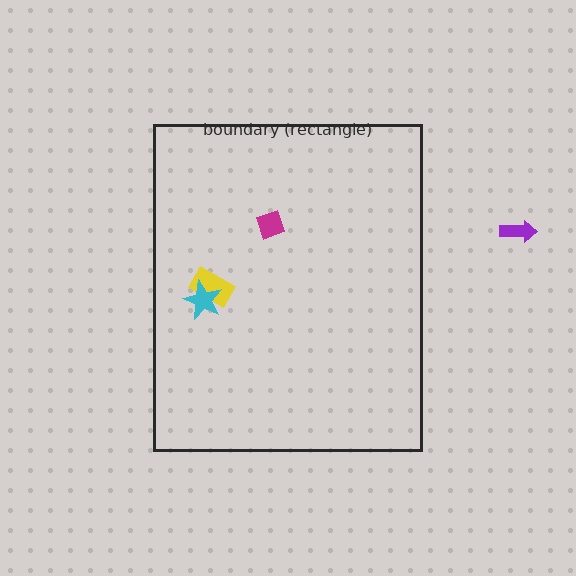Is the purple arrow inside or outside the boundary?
Outside.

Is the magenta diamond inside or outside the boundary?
Inside.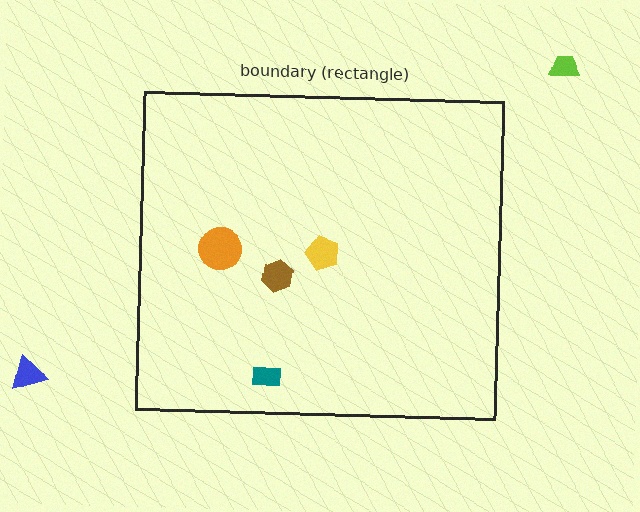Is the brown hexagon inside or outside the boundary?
Inside.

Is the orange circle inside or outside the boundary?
Inside.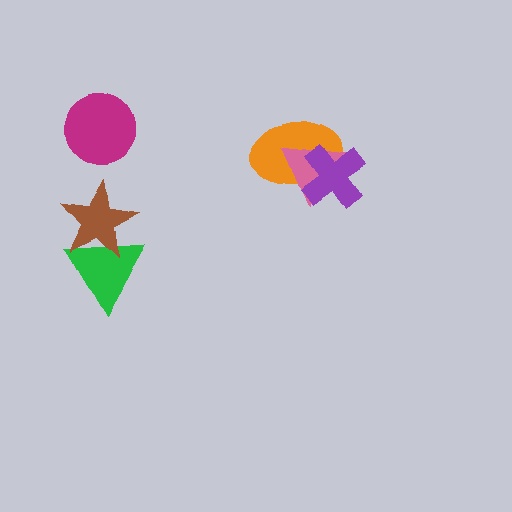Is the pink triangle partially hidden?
Yes, it is partially covered by another shape.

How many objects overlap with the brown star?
1 object overlaps with the brown star.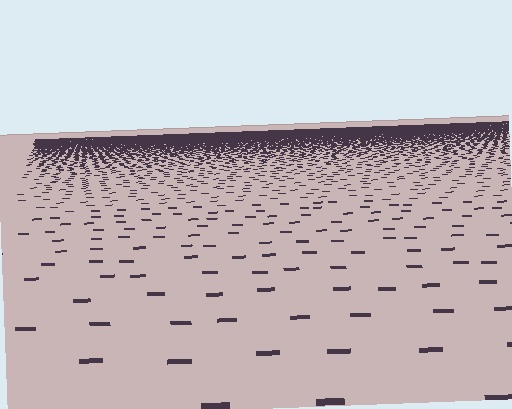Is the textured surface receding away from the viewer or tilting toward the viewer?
The surface is receding away from the viewer. Texture elements get smaller and denser toward the top.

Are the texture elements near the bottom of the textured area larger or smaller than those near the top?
Larger. Near the bottom, elements are closer to the viewer and appear at a bigger on-screen size.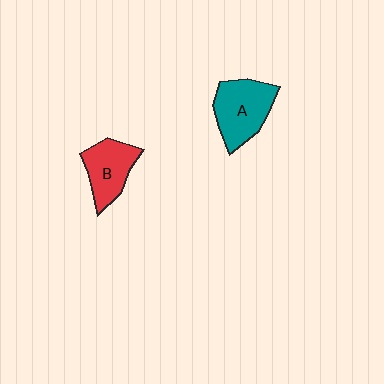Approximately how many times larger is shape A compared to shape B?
Approximately 1.2 times.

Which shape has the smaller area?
Shape B (red).